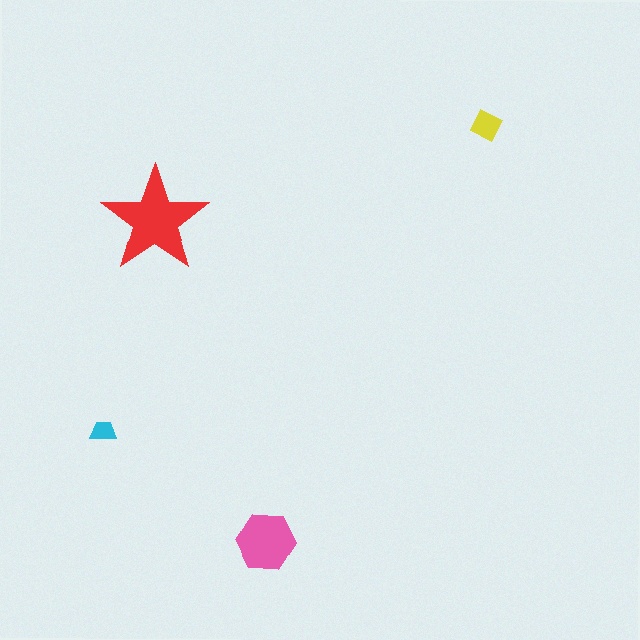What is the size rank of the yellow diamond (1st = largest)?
3rd.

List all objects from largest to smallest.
The red star, the pink hexagon, the yellow diamond, the cyan trapezoid.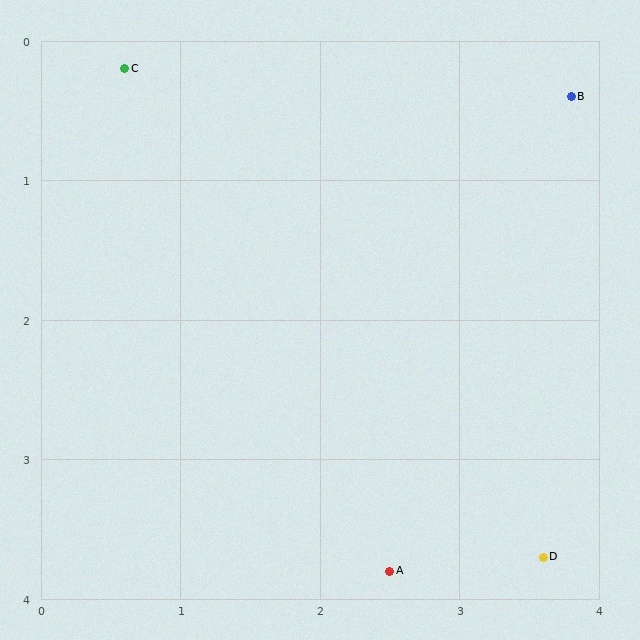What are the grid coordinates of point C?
Point C is at approximately (0.6, 0.2).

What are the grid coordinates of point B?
Point B is at approximately (3.8, 0.4).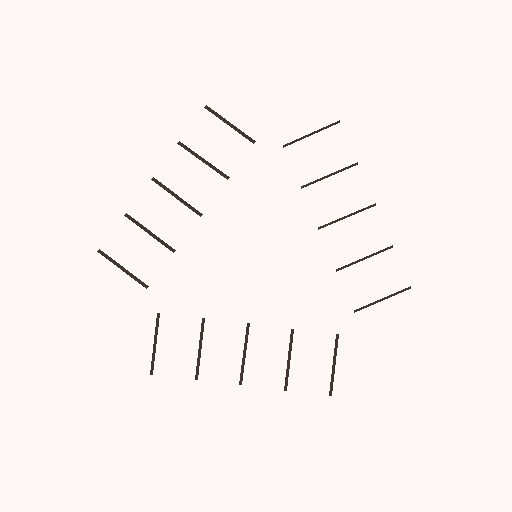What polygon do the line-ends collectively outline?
An illusory triangle — the line segments terminate on its edges but no continuous stroke is drawn.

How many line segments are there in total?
15 — 5 along each of the 3 edges.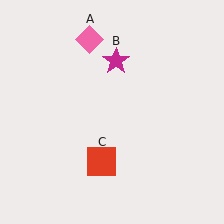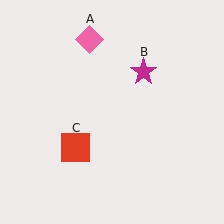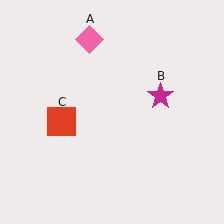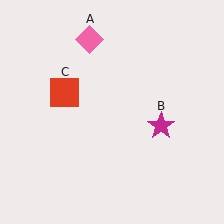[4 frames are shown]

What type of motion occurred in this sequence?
The magenta star (object B), red square (object C) rotated clockwise around the center of the scene.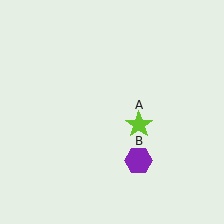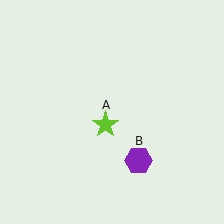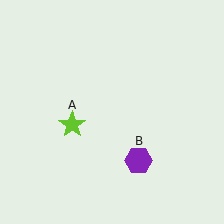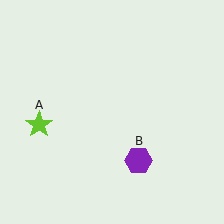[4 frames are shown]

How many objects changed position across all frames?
1 object changed position: lime star (object A).